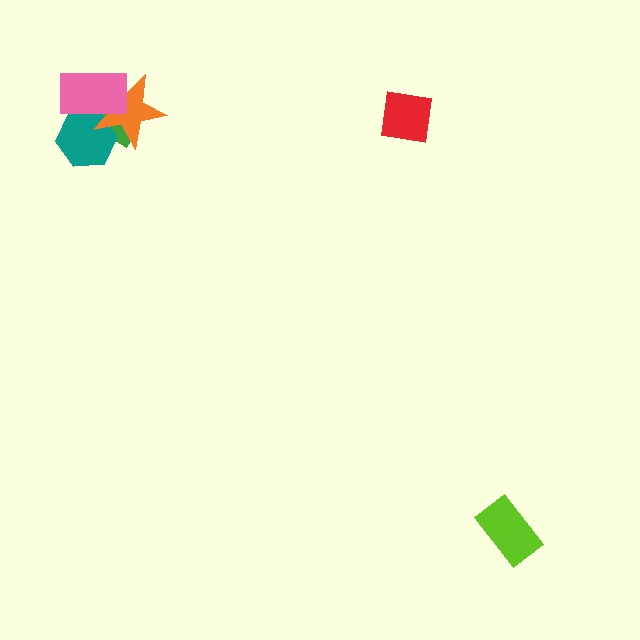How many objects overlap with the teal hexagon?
3 objects overlap with the teal hexagon.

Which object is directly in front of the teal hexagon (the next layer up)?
The orange star is directly in front of the teal hexagon.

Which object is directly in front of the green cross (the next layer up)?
The teal hexagon is directly in front of the green cross.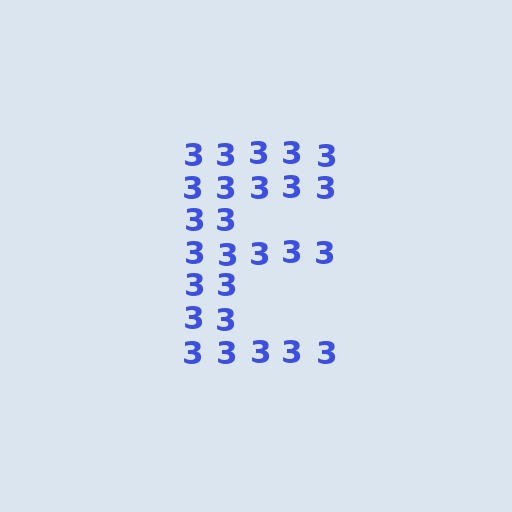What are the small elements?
The small elements are digit 3's.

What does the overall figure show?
The overall figure shows the letter E.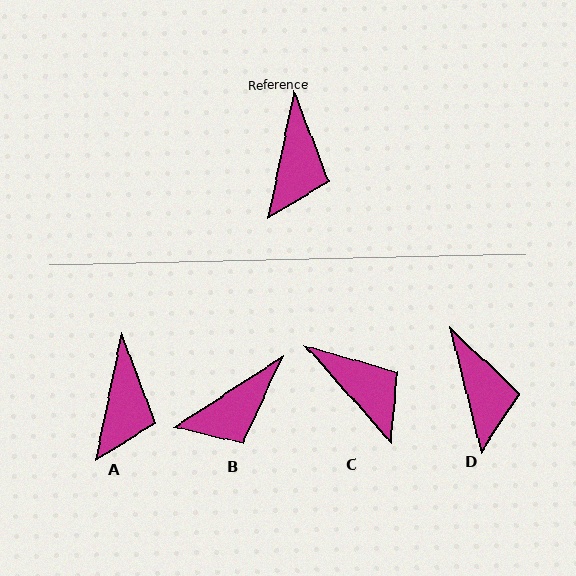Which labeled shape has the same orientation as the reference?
A.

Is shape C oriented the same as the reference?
No, it is off by about 53 degrees.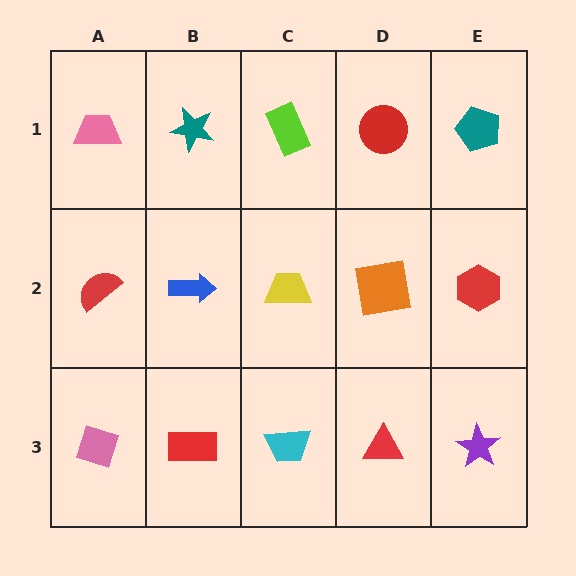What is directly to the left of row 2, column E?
An orange square.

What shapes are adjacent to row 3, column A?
A red semicircle (row 2, column A), a red rectangle (row 3, column B).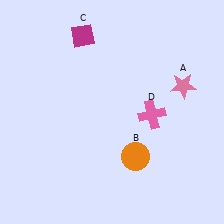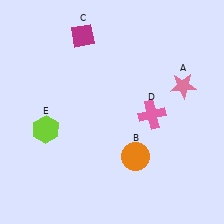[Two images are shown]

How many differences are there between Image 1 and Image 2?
There is 1 difference between the two images.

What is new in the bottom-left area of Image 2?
A lime hexagon (E) was added in the bottom-left area of Image 2.